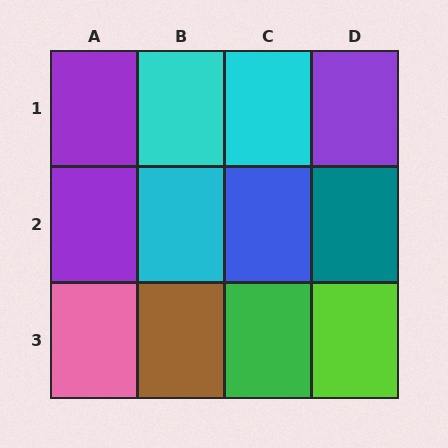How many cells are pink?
1 cell is pink.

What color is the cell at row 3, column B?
Brown.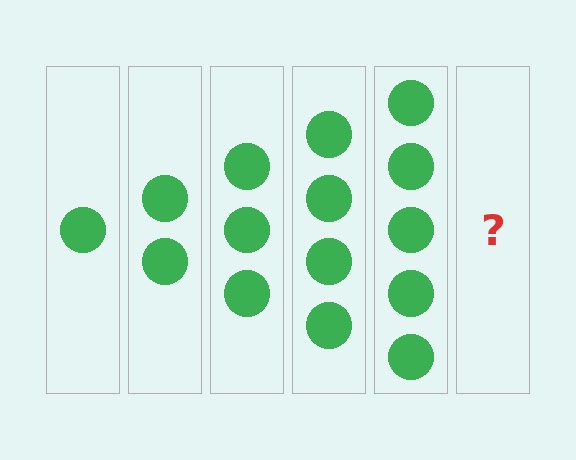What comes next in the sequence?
The next element should be 6 circles.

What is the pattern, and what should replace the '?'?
The pattern is that each step adds one more circle. The '?' should be 6 circles.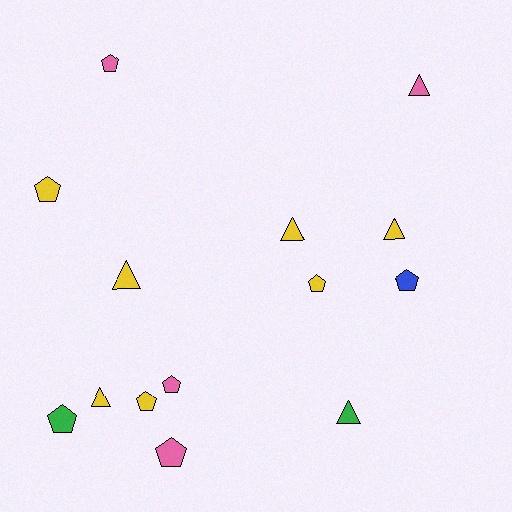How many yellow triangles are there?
There are 4 yellow triangles.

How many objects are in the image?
There are 14 objects.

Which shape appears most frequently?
Pentagon, with 8 objects.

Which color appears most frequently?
Yellow, with 7 objects.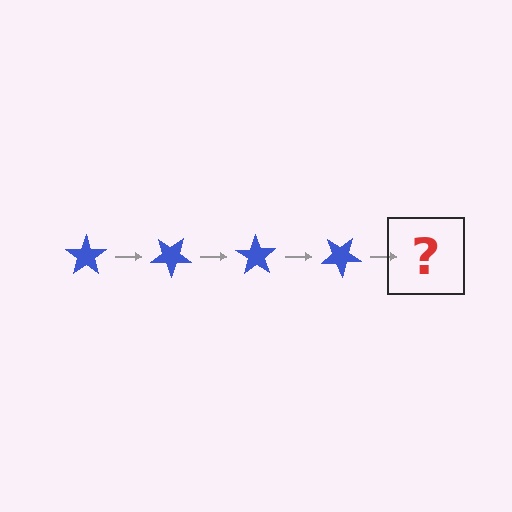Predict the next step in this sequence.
The next step is a blue star rotated 140 degrees.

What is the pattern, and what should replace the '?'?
The pattern is that the star rotates 35 degrees each step. The '?' should be a blue star rotated 140 degrees.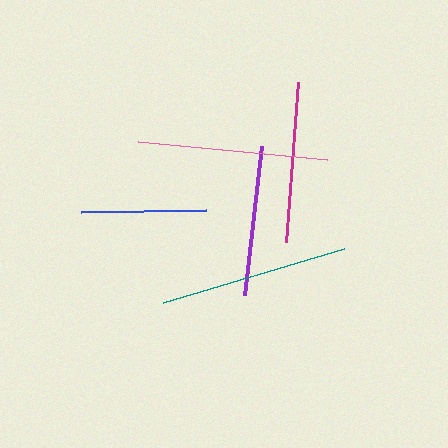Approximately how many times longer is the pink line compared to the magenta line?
The pink line is approximately 1.2 times the length of the magenta line.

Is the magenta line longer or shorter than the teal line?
The teal line is longer than the magenta line.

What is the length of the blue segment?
The blue segment is approximately 125 pixels long.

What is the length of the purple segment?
The purple segment is approximately 150 pixels long.